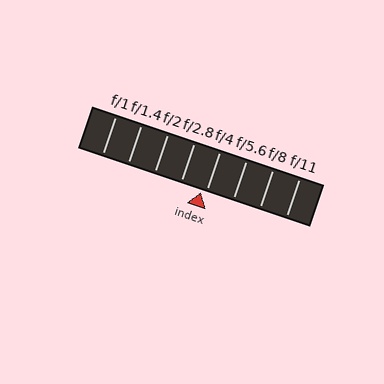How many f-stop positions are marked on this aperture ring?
There are 8 f-stop positions marked.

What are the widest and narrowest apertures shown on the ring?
The widest aperture shown is f/1 and the narrowest is f/11.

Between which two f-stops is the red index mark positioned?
The index mark is between f/2.8 and f/4.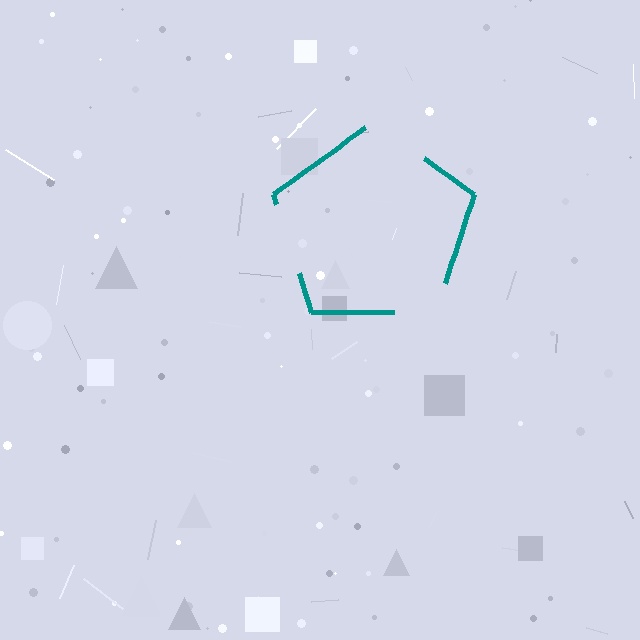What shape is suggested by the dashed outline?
The dashed outline suggests a pentagon.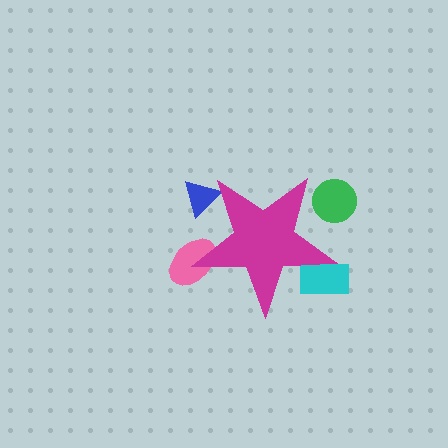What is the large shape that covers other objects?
A magenta star.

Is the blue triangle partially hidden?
Yes, the blue triangle is partially hidden behind the magenta star.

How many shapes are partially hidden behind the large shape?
4 shapes are partially hidden.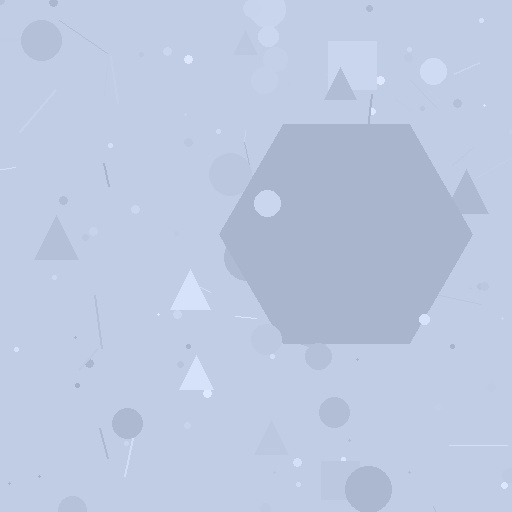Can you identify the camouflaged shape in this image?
The camouflaged shape is a hexagon.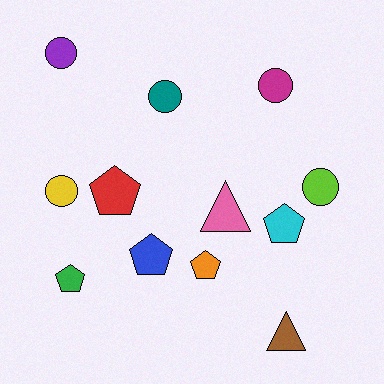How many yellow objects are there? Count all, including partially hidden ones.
There is 1 yellow object.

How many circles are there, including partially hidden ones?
There are 5 circles.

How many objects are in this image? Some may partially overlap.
There are 12 objects.